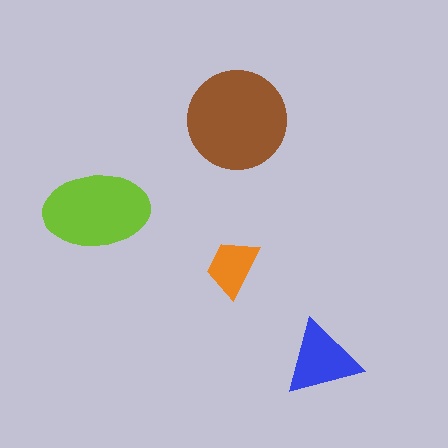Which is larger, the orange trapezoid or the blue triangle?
The blue triangle.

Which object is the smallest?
The orange trapezoid.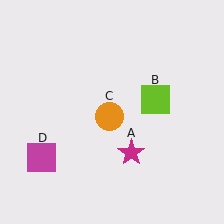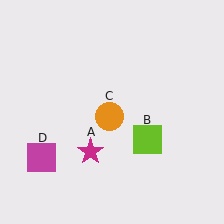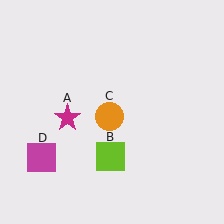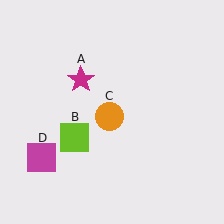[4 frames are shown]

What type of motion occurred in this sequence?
The magenta star (object A), lime square (object B) rotated clockwise around the center of the scene.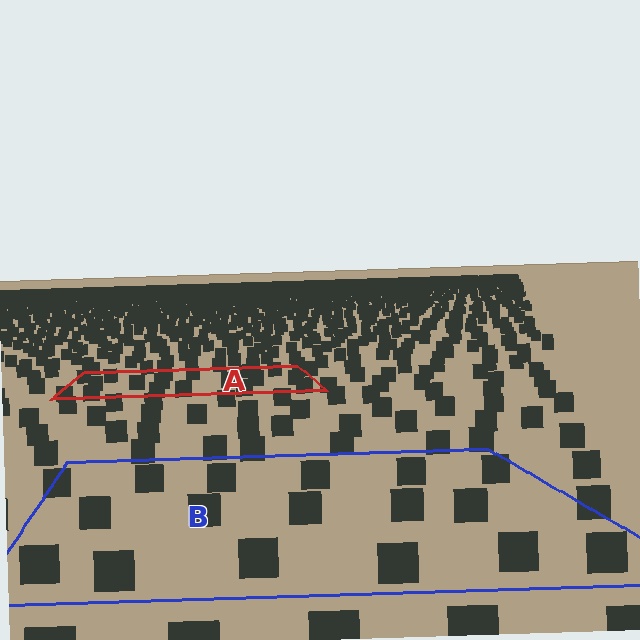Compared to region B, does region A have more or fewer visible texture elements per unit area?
Region A has more texture elements per unit area — they are packed more densely because it is farther away.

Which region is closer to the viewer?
Region B is closer. The texture elements there are larger and more spread out.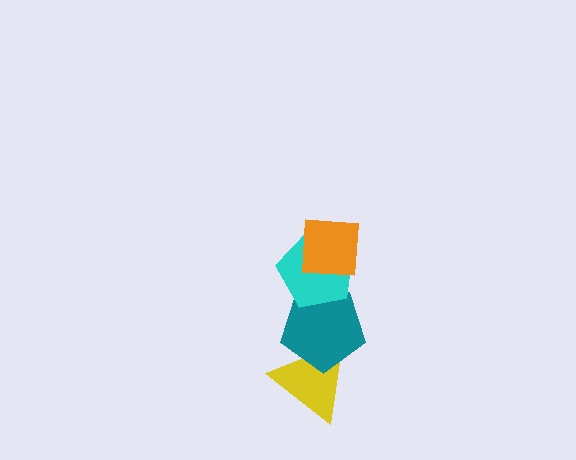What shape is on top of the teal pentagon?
The cyan pentagon is on top of the teal pentagon.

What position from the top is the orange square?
The orange square is 1st from the top.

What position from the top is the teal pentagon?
The teal pentagon is 3rd from the top.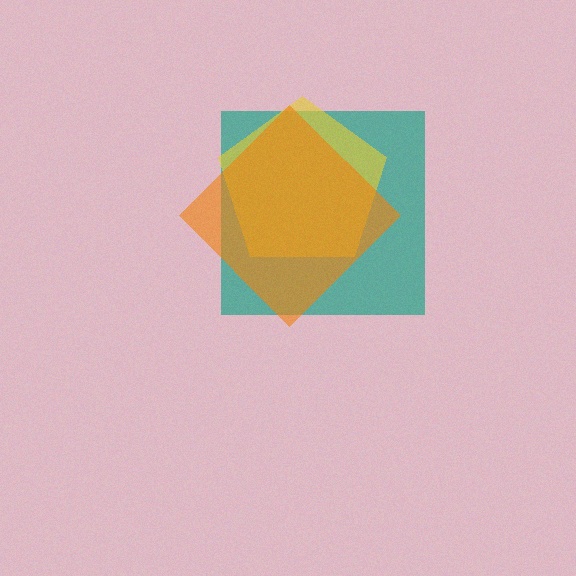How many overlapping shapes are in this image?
There are 3 overlapping shapes in the image.